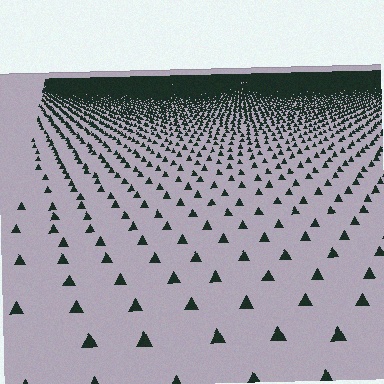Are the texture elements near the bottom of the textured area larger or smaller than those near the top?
Larger. Near the bottom, elements are closer to the viewer and appear at a bigger on-screen size.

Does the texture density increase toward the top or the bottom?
Density increases toward the top.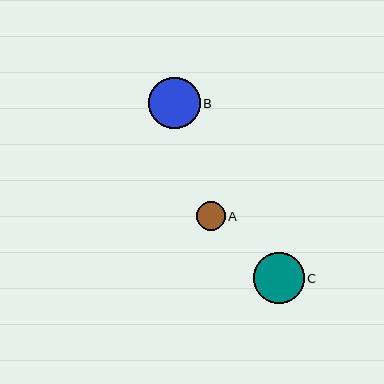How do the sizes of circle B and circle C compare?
Circle B and circle C are approximately the same size.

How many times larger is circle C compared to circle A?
Circle C is approximately 1.8 times the size of circle A.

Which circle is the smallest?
Circle A is the smallest with a size of approximately 29 pixels.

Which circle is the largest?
Circle B is the largest with a size of approximately 51 pixels.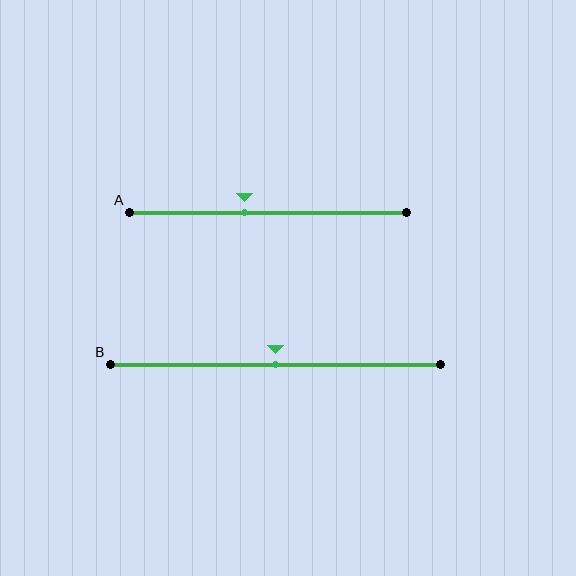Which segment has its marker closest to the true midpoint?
Segment B has its marker closest to the true midpoint.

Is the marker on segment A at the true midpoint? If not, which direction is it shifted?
No, the marker on segment A is shifted to the left by about 8% of the segment length.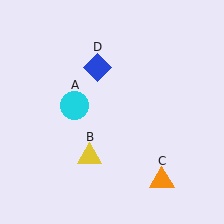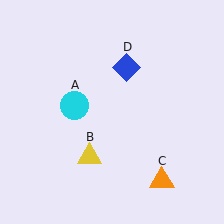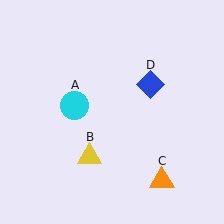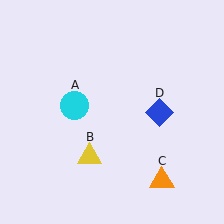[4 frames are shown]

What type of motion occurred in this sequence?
The blue diamond (object D) rotated clockwise around the center of the scene.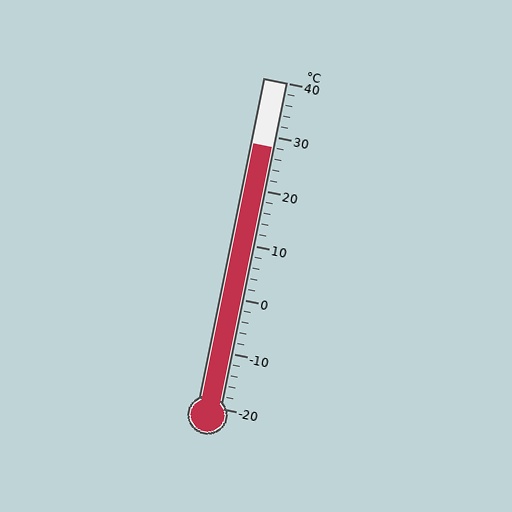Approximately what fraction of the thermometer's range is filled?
The thermometer is filled to approximately 80% of its range.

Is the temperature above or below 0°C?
The temperature is above 0°C.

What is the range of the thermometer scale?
The thermometer scale ranges from -20°C to 40°C.